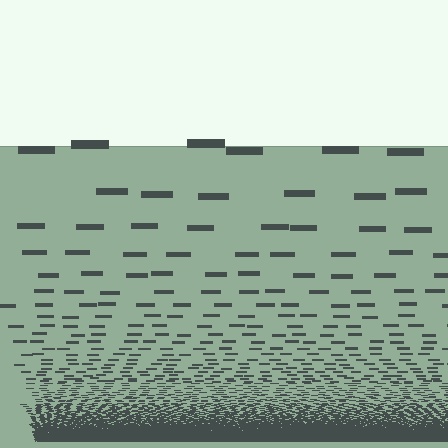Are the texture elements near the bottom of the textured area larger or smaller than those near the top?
Smaller. The gradient is inverted — elements near the bottom are smaller and denser.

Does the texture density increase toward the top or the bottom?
Density increases toward the bottom.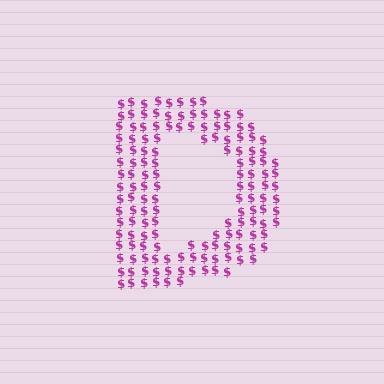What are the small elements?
The small elements are dollar signs.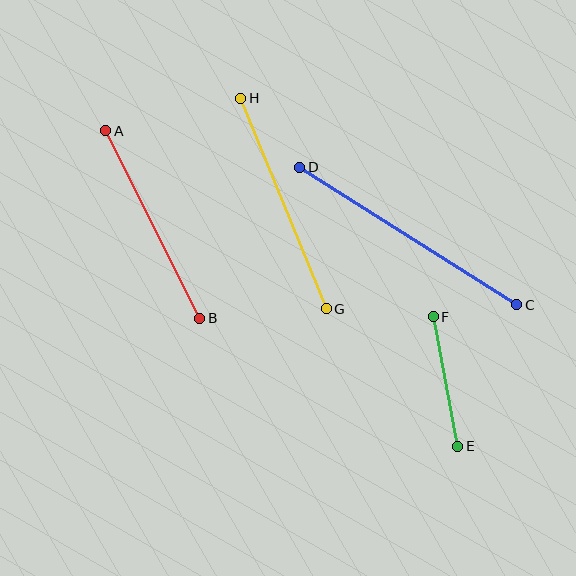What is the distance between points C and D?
The distance is approximately 257 pixels.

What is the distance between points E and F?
The distance is approximately 132 pixels.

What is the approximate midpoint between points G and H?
The midpoint is at approximately (284, 203) pixels.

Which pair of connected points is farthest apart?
Points C and D are farthest apart.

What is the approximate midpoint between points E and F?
The midpoint is at approximately (446, 381) pixels.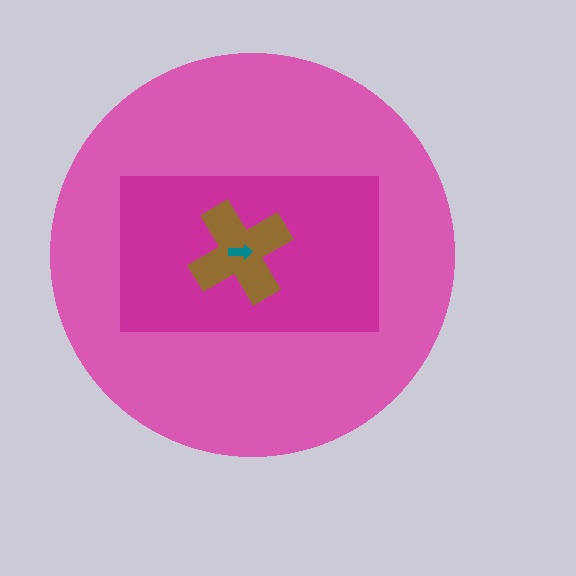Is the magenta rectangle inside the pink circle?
Yes.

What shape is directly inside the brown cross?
The teal arrow.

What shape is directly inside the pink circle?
The magenta rectangle.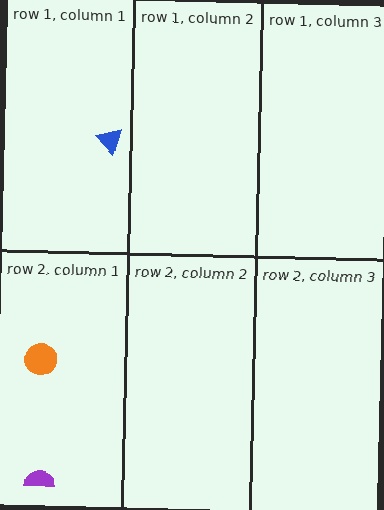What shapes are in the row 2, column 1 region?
The orange circle, the purple semicircle.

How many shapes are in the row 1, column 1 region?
1.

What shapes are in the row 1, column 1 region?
The blue triangle.